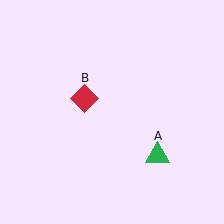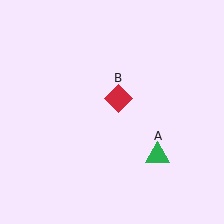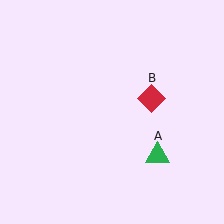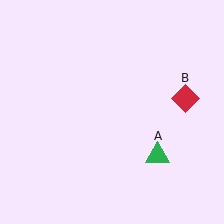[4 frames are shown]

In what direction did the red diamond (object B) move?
The red diamond (object B) moved right.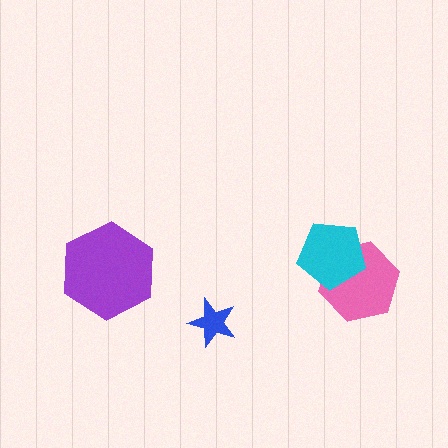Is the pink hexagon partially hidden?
Yes, it is partially covered by another shape.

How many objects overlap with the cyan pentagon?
1 object overlaps with the cyan pentagon.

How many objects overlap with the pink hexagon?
1 object overlaps with the pink hexagon.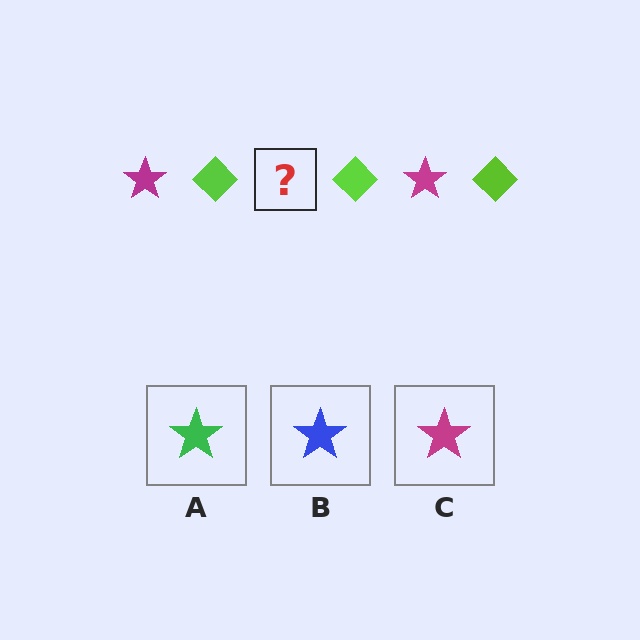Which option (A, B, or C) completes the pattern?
C.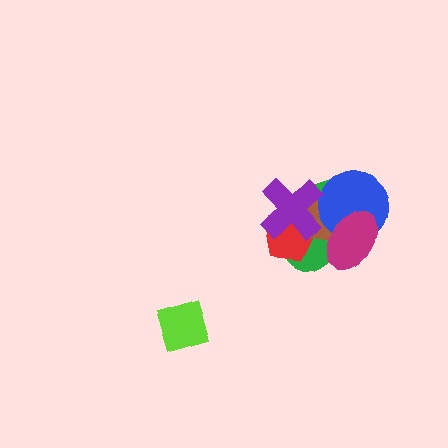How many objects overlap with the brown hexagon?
5 objects overlap with the brown hexagon.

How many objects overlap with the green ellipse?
5 objects overlap with the green ellipse.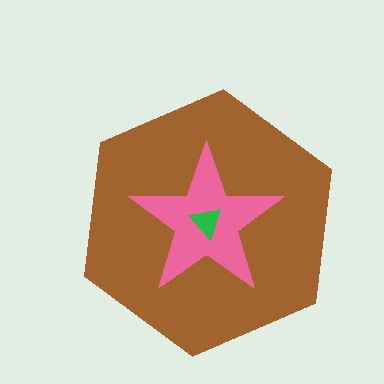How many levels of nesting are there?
3.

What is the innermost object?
The green triangle.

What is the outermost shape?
The brown hexagon.